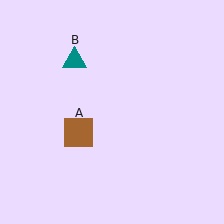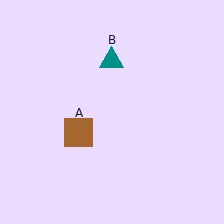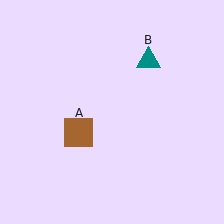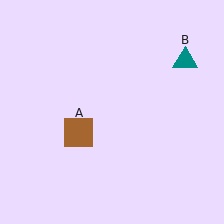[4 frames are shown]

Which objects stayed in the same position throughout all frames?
Brown square (object A) remained stationary.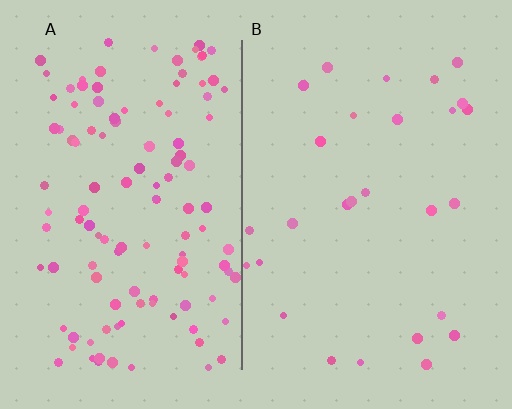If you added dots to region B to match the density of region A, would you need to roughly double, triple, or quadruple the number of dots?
Approximately quadruple.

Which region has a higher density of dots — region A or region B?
A (the left).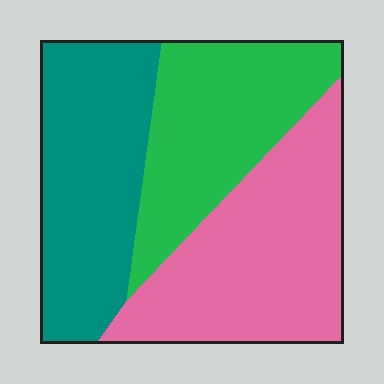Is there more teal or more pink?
Pink.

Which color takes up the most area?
Pink, at roughly 40%.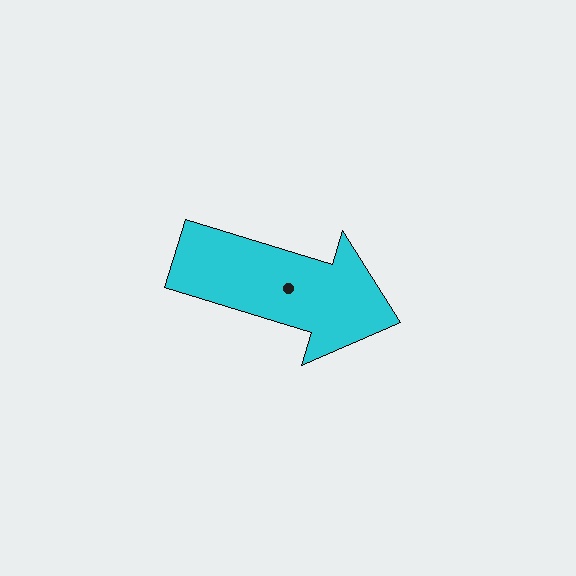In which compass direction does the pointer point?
East.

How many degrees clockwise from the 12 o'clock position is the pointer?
Approximately 107 degrees.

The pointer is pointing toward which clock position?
Roughly 4 o'clock.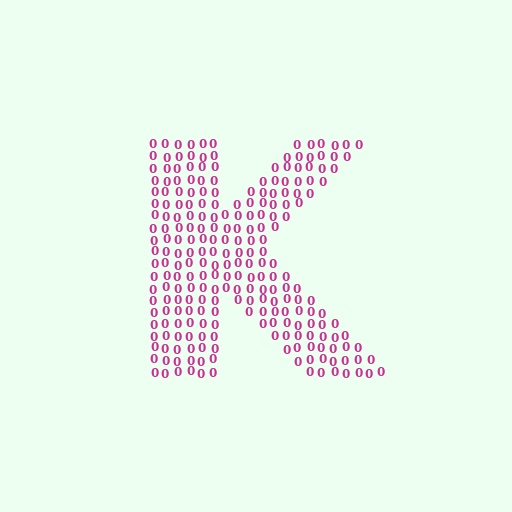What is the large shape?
The large shape is the letter K.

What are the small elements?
The small elements are digit 0's.